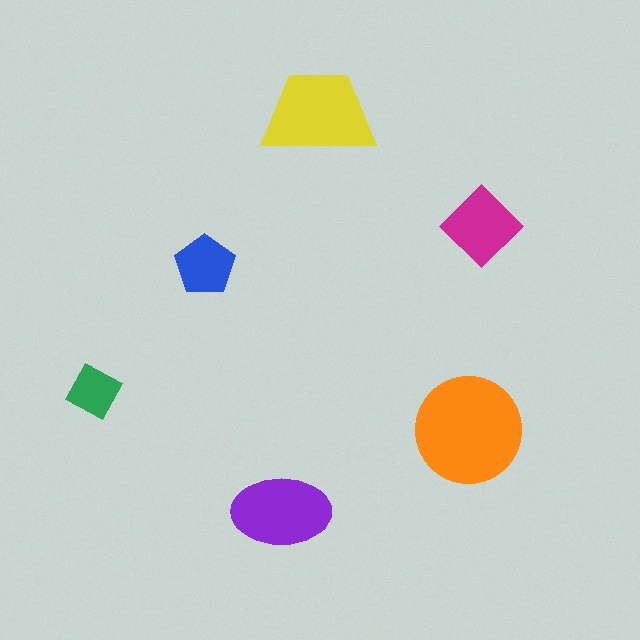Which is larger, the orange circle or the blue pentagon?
The orange circle.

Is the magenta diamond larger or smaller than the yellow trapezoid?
Smaller.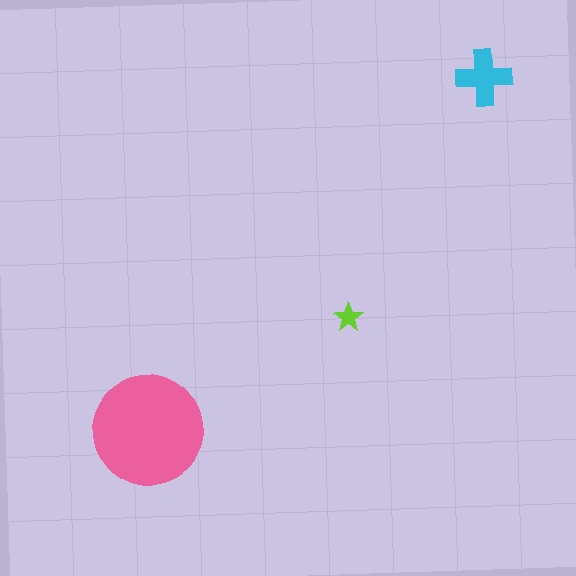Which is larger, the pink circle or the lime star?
The pink circle.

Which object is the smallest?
The lime star.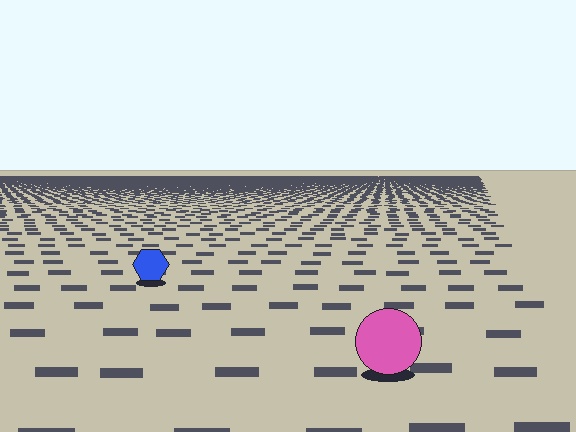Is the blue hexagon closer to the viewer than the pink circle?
No. The pink circle is closer — you can tell from the texture gradient: the ground texture is coarser near it.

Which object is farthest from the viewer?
The blue hexagon is farthest from the viewer. It appears smaller and the ground texture around it is denser.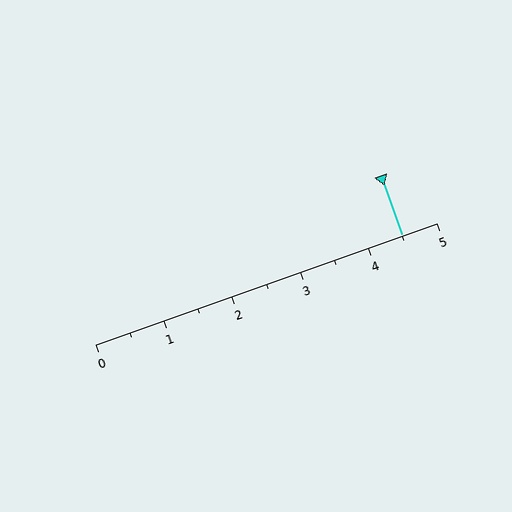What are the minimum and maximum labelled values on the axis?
The axis runs from 0 to 5.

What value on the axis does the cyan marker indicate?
The marker indicates approximately 4.5.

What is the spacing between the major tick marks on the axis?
The major ticks are spaced 1 apart.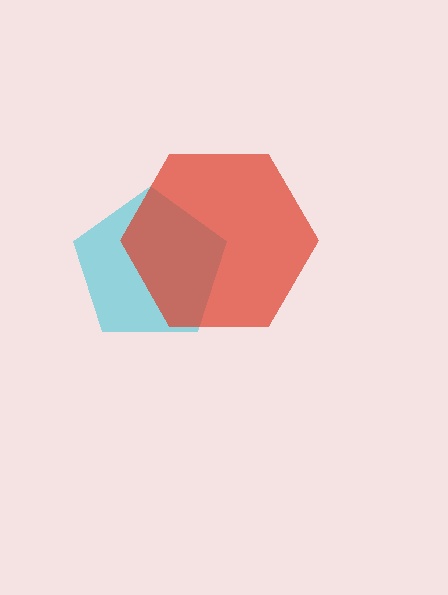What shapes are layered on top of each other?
The layered shapes are: a cyan pentagon, a red hexagon.